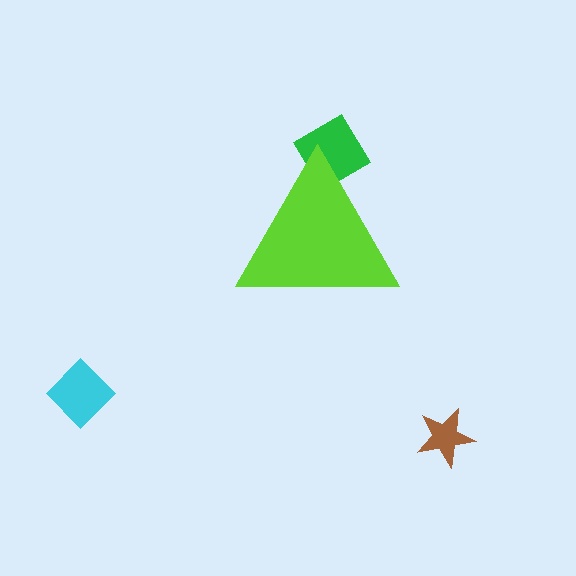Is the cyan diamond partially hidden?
No, the cyan diamond is fully visible.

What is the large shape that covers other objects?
A lime triangle.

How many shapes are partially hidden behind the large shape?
1 shape is partially hidden.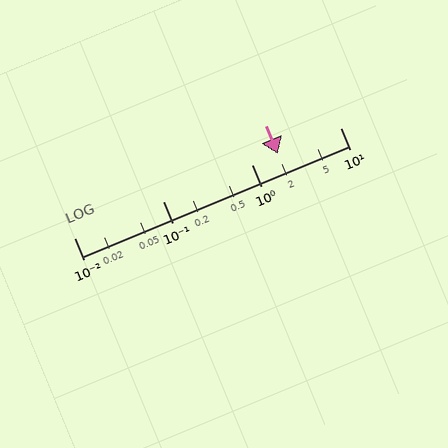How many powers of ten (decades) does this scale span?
The scale spans 3 decades, from 0.01 to 10.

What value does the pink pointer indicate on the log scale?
The pointer indicates approximately 2.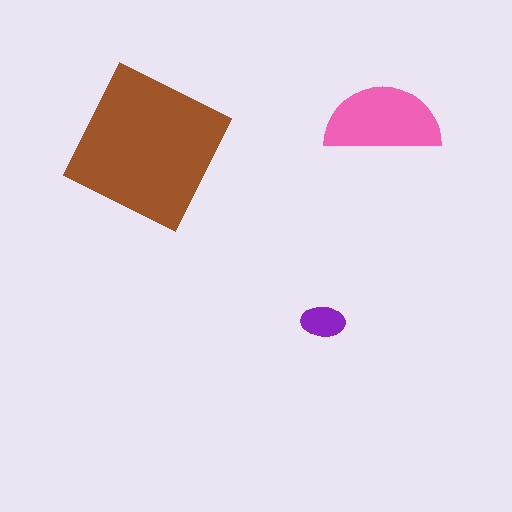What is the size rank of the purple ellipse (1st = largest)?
3rd.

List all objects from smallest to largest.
The purple ellipse, the pink semicircle, the brown square.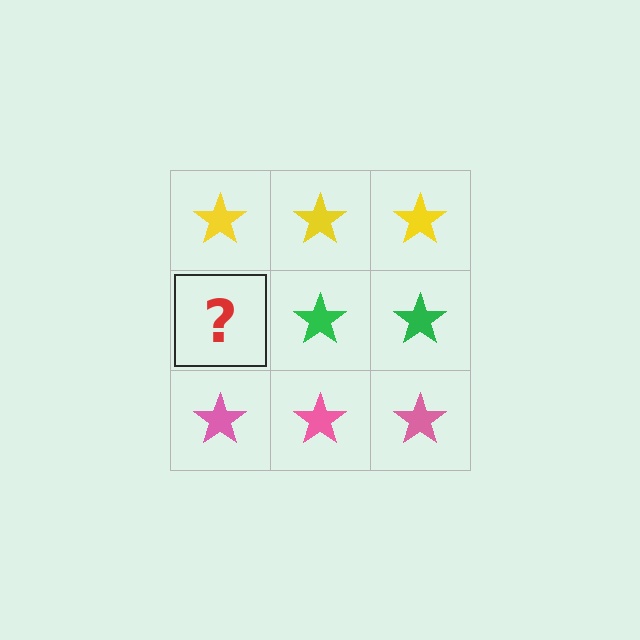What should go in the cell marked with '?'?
The missing cell should contain a green star.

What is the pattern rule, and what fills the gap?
The rule is that each row has a consistent color. The gap should be filled with a green star.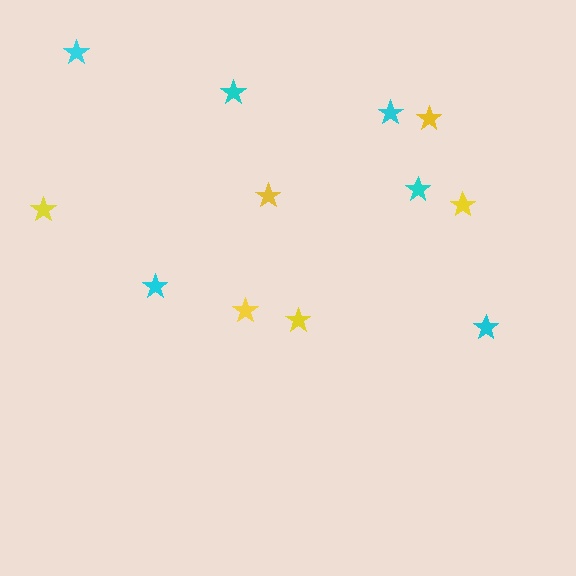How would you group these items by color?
There are 2 groups: one group of yellow stars (6) and one group of cyan stars (6).